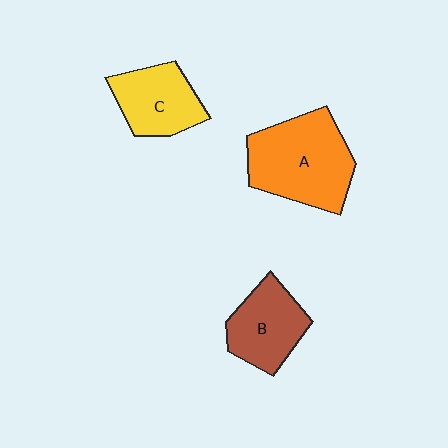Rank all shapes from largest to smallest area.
From largest to smallest: A (orange), B (brown), C (yellow).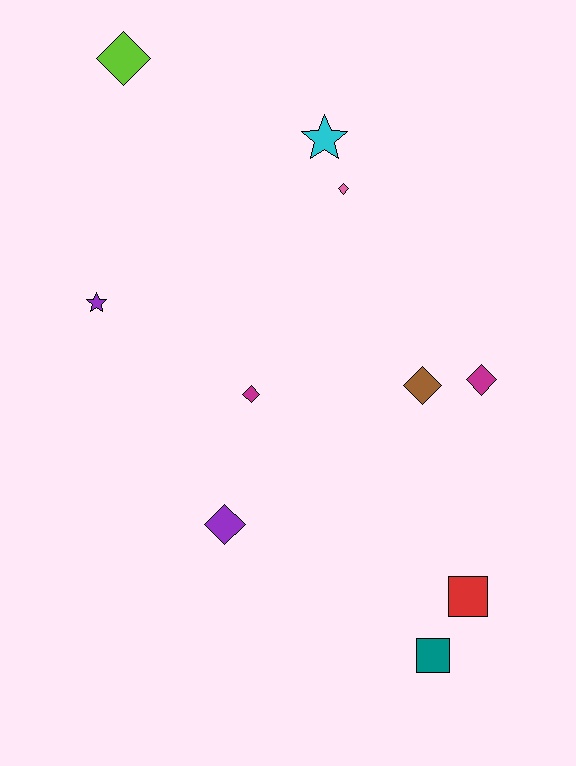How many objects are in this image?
There are 10 objects.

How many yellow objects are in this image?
There are no yellow objects.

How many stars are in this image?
There are 2 stars.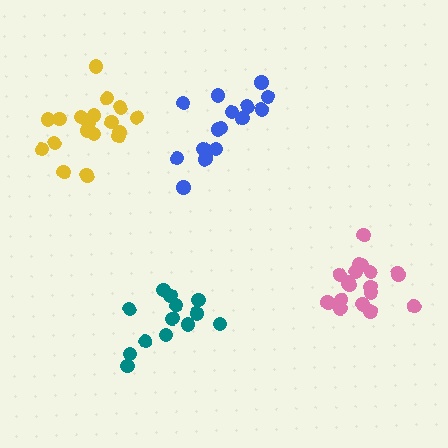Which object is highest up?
The yellow cluster is topmost.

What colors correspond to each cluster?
The clusters are colored: blue, pink, yellow, teal.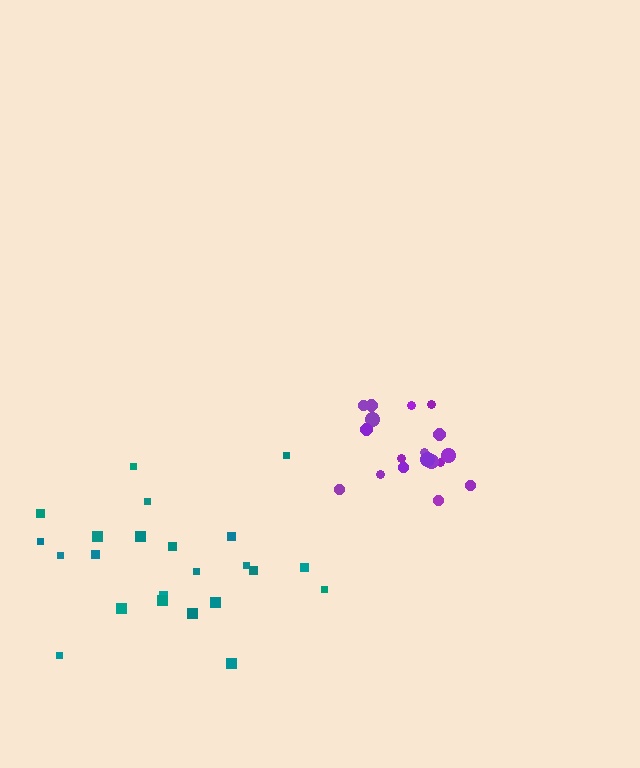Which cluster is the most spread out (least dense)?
Teal.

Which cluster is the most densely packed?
Purple.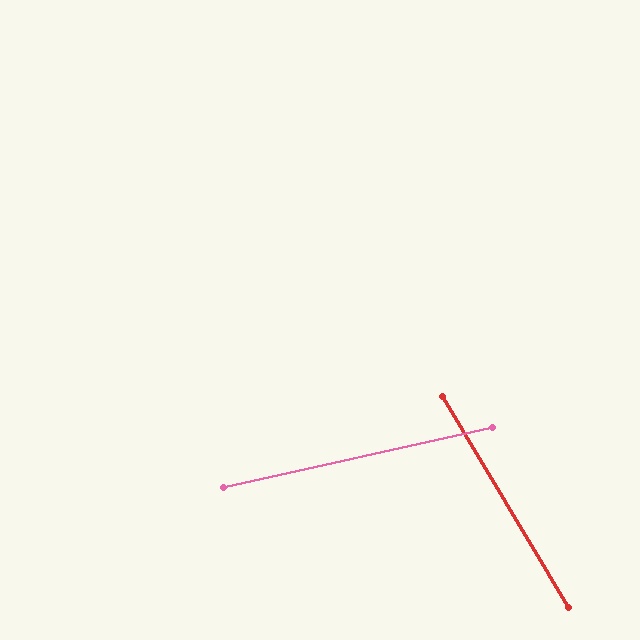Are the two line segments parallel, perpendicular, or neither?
Neither parallel nor perpendicular — they differ by about 72°.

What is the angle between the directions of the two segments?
Approximately 72 degrees.